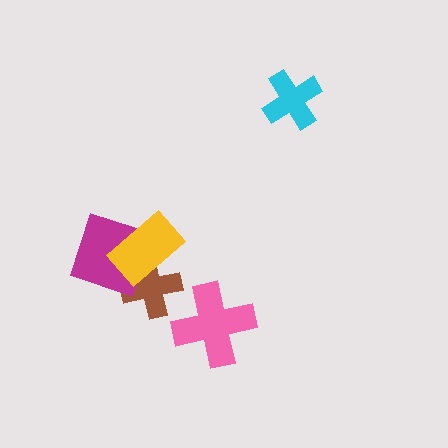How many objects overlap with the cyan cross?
0 objects overlap with the cyan cross.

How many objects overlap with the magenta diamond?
2 objects overlap with the magenta diamond.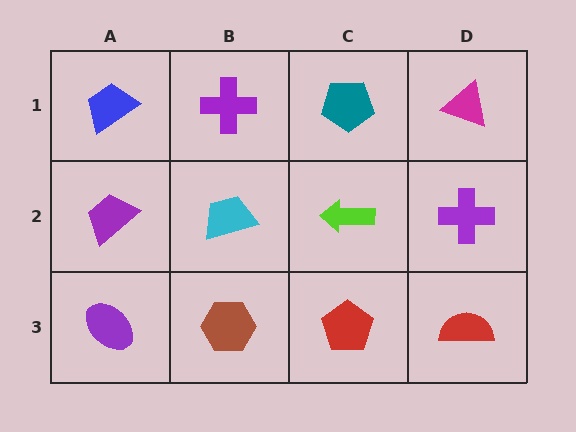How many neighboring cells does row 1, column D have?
2.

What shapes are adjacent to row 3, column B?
A cyan trapezoid (row 2, column B), a purple ellipse (row 3, column A), a red pentagon (row 3, column C).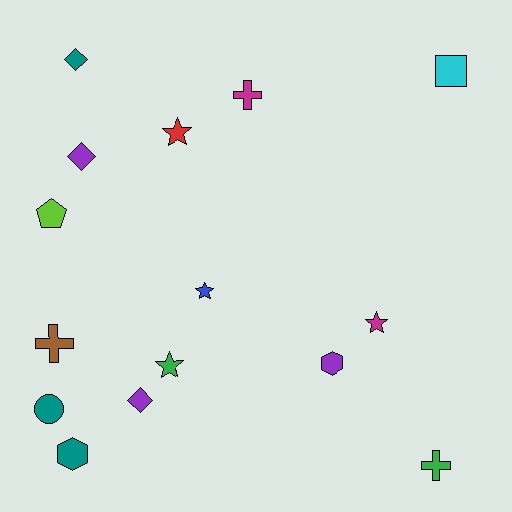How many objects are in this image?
There are 15 objects.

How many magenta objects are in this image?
There are 2 magenta objects.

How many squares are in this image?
There is 1 square.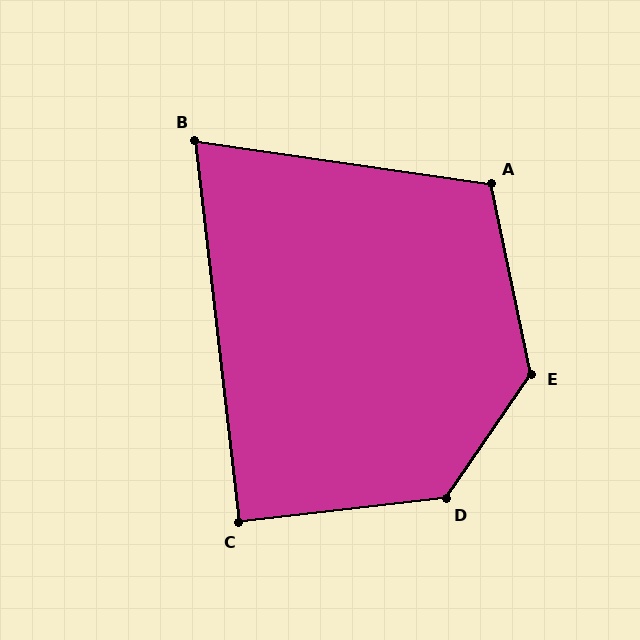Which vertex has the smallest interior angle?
B, at approximately 75 degrees.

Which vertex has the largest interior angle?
E, at approximately 133 degrees.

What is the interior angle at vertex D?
Approximately 131 degrees (obtuse).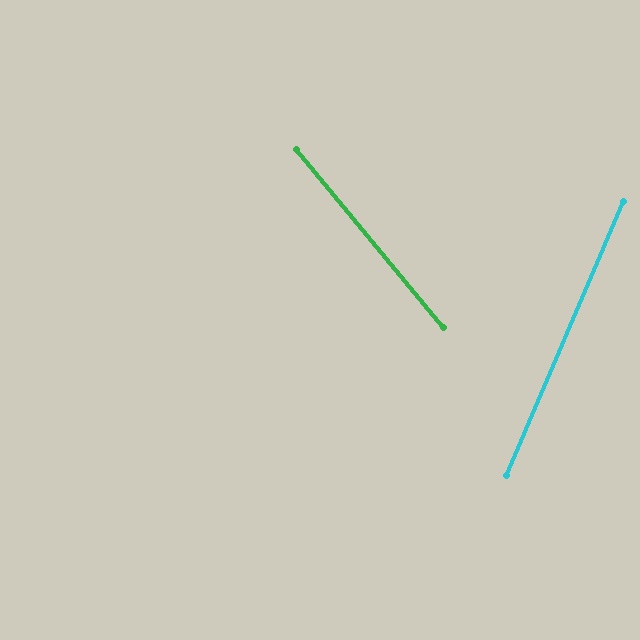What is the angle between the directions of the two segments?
Approximately 63 degrees.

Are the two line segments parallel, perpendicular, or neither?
Neither parallel nor perpendicular — they differ by about 63°.